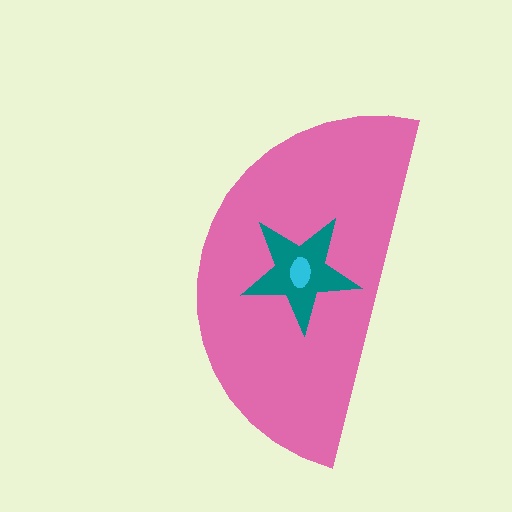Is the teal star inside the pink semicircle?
Yes.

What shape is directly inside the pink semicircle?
The teal star.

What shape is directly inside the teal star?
The cyan ellipse.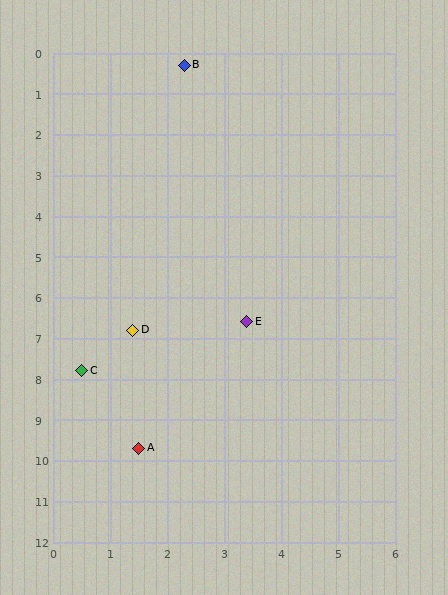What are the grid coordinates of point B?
Point B is at approximately (2.3, 0.3).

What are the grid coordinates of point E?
Point E is at approximately (3.4, 6.6).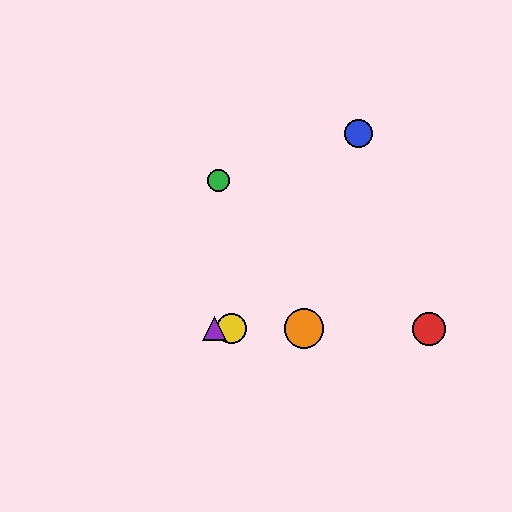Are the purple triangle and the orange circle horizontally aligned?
Yes, both are at y≈329.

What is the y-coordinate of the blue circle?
The blue circle is at y≈133.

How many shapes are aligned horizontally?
4 shapes (the red circle, the yellow circle, the purple triangle, the orange circle) are aligned horizontally.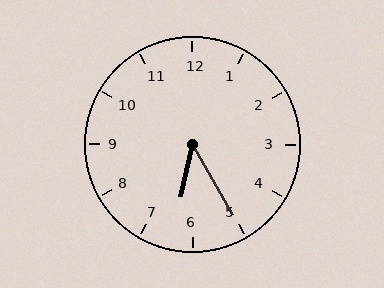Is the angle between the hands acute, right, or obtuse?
It is acute.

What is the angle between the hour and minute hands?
Approximately 42 degrees.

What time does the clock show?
6:25.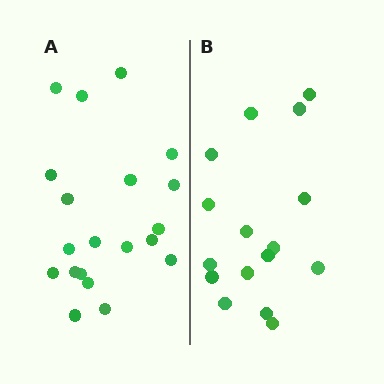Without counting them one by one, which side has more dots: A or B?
Region A (the left region) has more dots.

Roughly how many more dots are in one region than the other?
Region A has about 4 more dots than region B.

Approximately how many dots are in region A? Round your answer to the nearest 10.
About 20 dots.